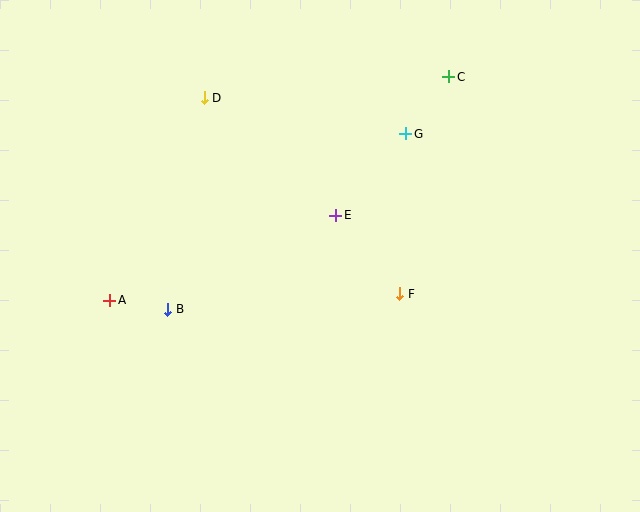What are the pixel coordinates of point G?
Point G is at (405, 134).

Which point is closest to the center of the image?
Point E at (336, 215) is closest to the center.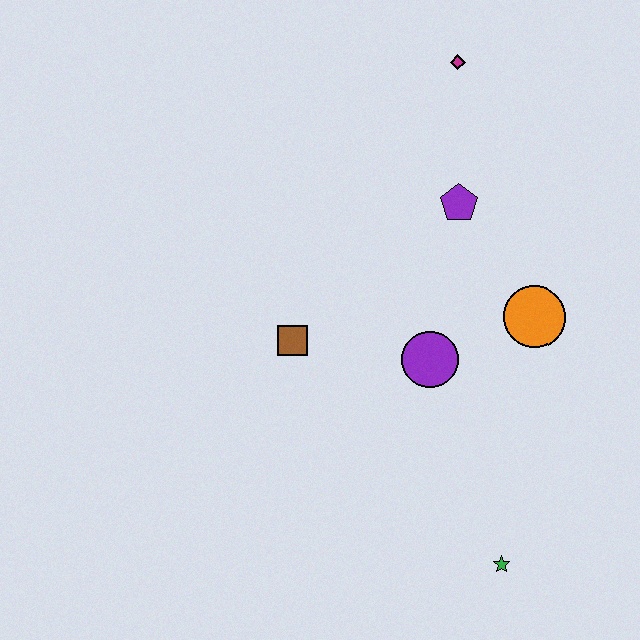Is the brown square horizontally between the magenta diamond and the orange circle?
No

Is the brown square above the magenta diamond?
No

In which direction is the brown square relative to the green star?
The brown square is above the green star.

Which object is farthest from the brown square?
The magenta diamond is farthest from the brown square.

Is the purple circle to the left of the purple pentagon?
Yes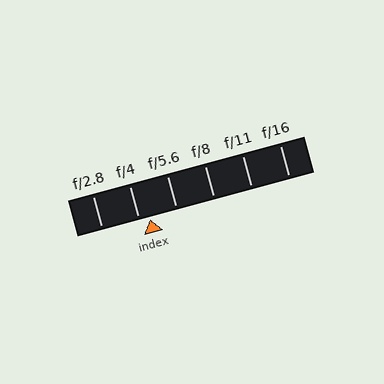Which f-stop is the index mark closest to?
The index mark is closest to f/4.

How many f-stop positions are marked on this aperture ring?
There are 6 f-stop positions marked.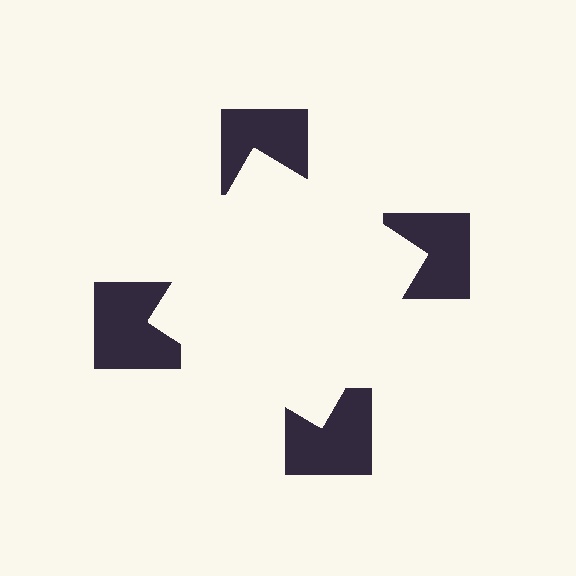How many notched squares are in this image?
There are 4 — one at each vertex of the illusory square.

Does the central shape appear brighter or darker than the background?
It typically appears slightly brighter than the background, even though no actual brightness change is drawn.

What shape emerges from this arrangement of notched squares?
An illusory square — its edges are inferred from the aligned wedge cuts in the notched squares, not physically drawn.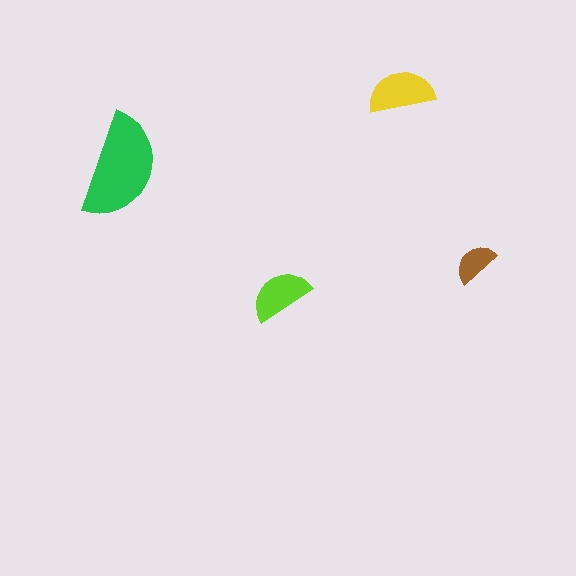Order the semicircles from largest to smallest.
the green one, the yellow one, the lime one, the brown one.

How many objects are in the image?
There are 4 objects in the image.